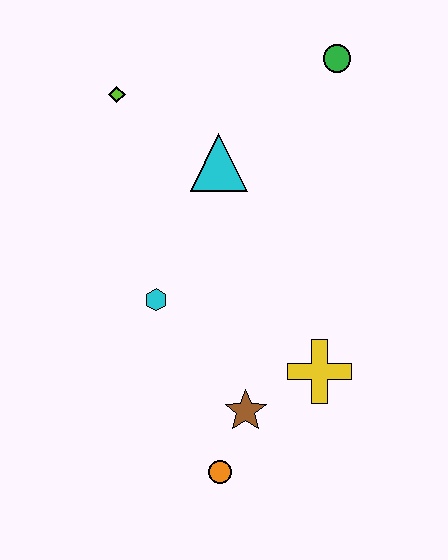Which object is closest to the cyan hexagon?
The brown star is closest to the cyan hexagon.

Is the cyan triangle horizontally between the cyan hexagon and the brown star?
Yes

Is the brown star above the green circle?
No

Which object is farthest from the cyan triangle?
The orange circle is farthest from the cyan triangle.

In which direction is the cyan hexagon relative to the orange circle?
The cyan hexagon is above the orange circle.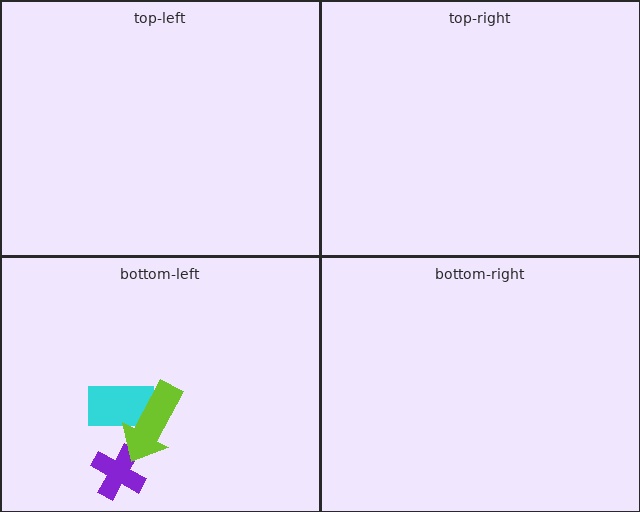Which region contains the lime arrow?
The bottom-left region.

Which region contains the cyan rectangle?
The bottom-left region.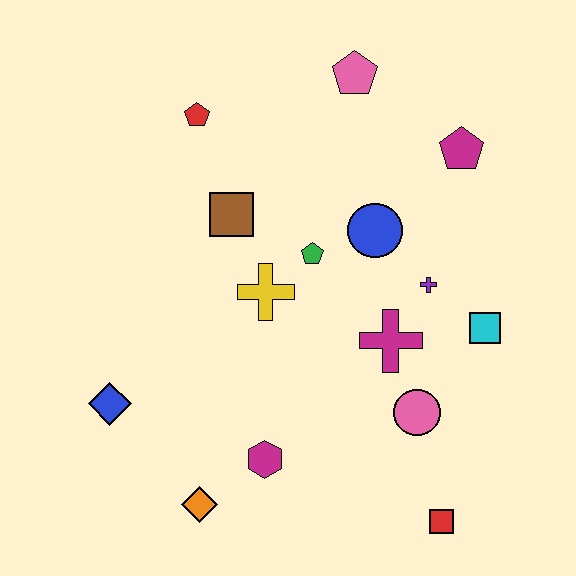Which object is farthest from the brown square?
The red square is farthest from the brown square.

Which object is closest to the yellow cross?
The green pentagon is closest to the yellow cross.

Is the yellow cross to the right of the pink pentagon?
No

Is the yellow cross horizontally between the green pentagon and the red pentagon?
Yes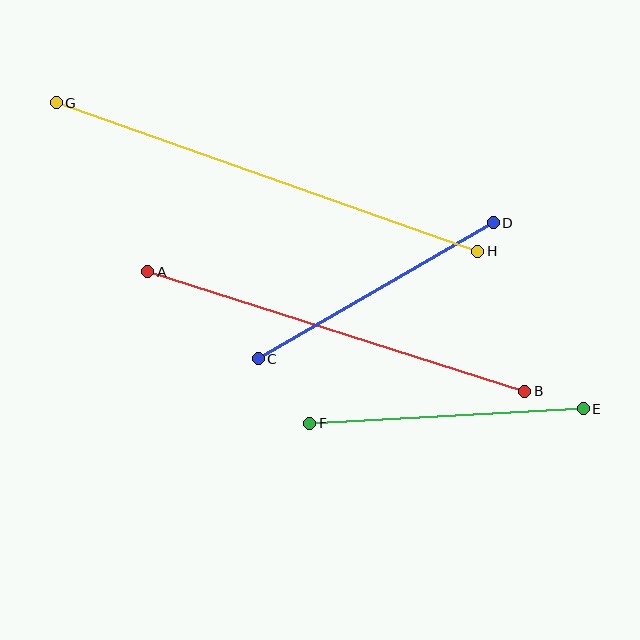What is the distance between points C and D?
The distance is approximately 272 pixels.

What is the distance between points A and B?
The distance is approximately 395 pixels.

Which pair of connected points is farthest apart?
Points G and H are farthest apart.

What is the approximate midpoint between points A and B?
The midpoint is at approximately (336, 331) pixels.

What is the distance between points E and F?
The distance is approximately 274 pixels.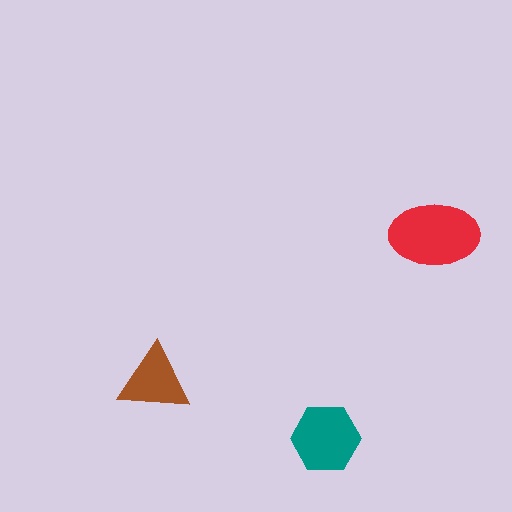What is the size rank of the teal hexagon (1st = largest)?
2nd.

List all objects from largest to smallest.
The red ellipse, the teal hexagon, the brown triangle.